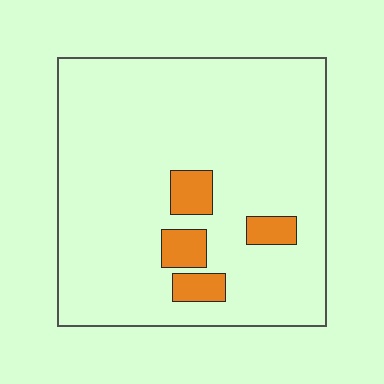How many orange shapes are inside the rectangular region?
4.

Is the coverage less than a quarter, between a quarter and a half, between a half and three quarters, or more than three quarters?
Less than a quarter.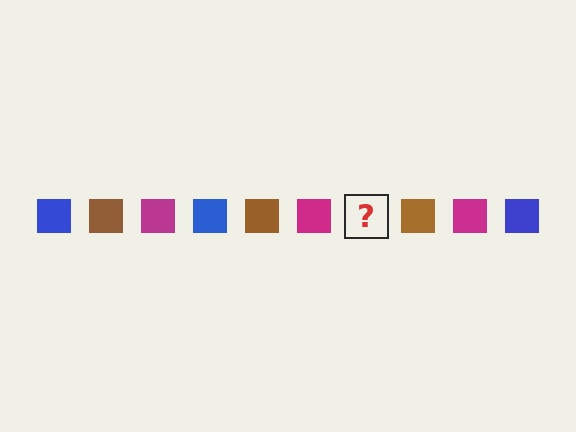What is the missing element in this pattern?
The missing element is a blue square.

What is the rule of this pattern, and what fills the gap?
The rule is that the pattern cycles through blue, brown, magenta squares. The gap should be filled with a blue square.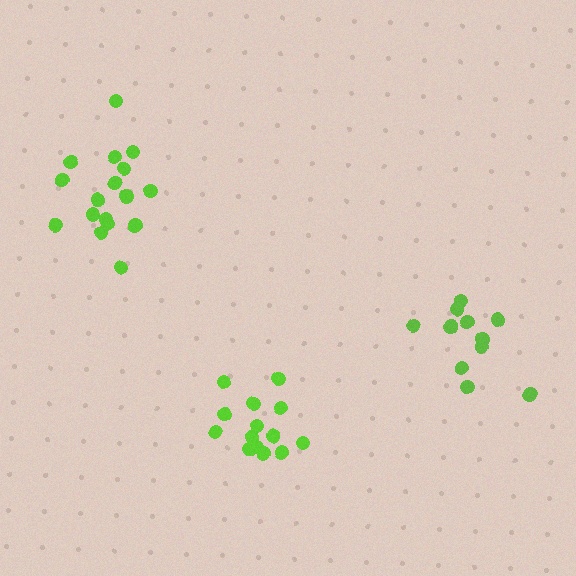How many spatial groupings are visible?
There are 3 spatial groupings.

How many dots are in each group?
Group 1: 11 dots, Group 2: 14 dots, Group 3: 17 dots (42 total).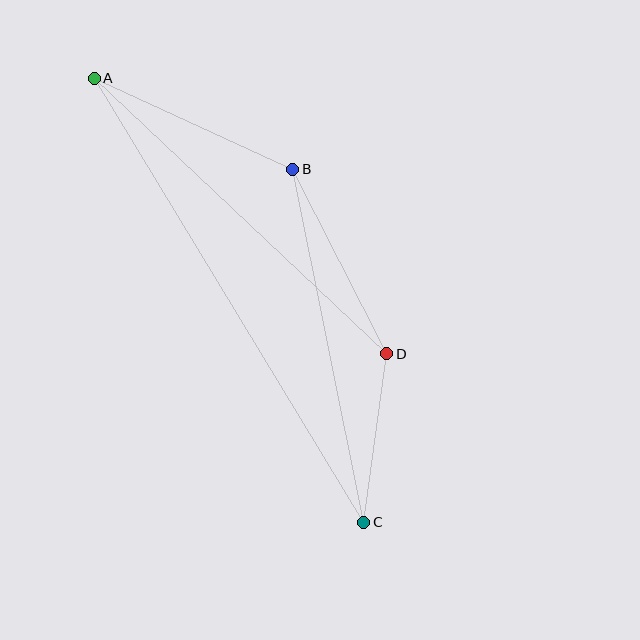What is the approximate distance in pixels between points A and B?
The distance between A and B is approximately 219 pixels.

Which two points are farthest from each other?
Points A and C are farthest from each other.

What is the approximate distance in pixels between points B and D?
The distance between B and D is approximately 207 pixels.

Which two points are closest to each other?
Points C and D are closest to each other.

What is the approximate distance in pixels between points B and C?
The distance between B and C is approximately 360 pixels.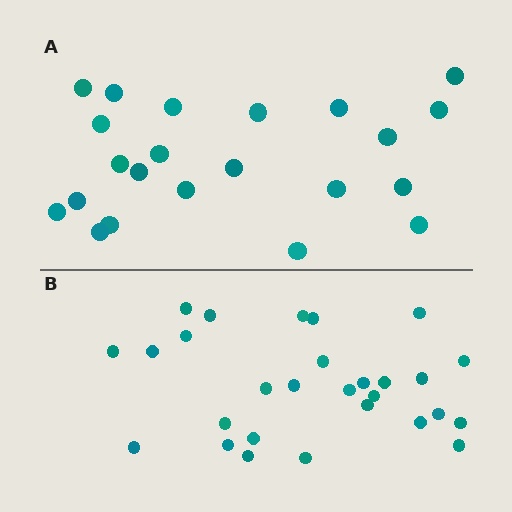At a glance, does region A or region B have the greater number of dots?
Region B (the bottom region) has more dots.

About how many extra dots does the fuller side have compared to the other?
Region B has about 6 more dots than region A.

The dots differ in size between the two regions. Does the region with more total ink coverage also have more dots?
No. Region A has more total ink coverage because its dots are larger, but region B actually contains more individual dots. Total area can be misleading — the number of items is what matters here.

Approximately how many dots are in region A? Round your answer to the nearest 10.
About 20 dots. (The exact count is 22, which rounds to 20.)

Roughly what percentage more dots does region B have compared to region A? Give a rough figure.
About 25% more.